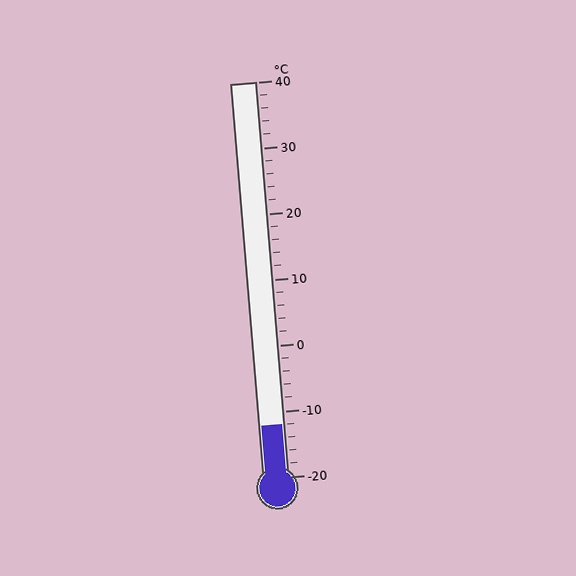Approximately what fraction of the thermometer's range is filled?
The thermometer is filled to approximately 15% of its range.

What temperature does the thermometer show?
The thermometer shows approximately -12°C.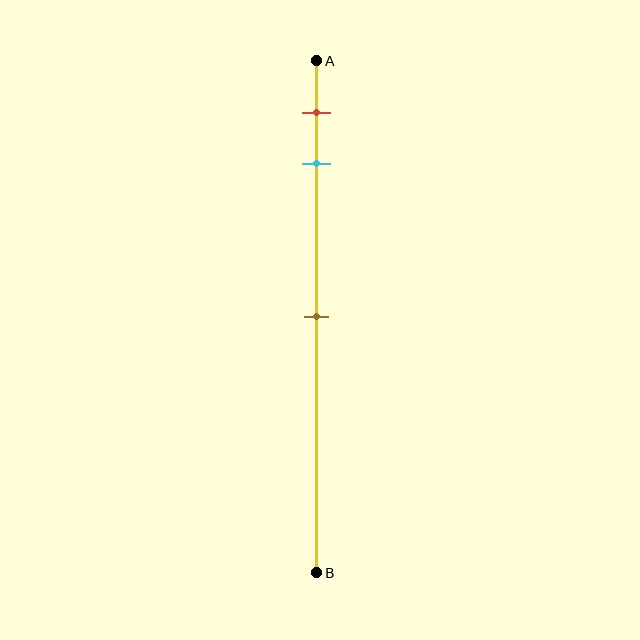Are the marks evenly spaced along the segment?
No, the marks are not evenly spaced.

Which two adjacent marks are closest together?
The red and cyan marks are the closest adjacent pair.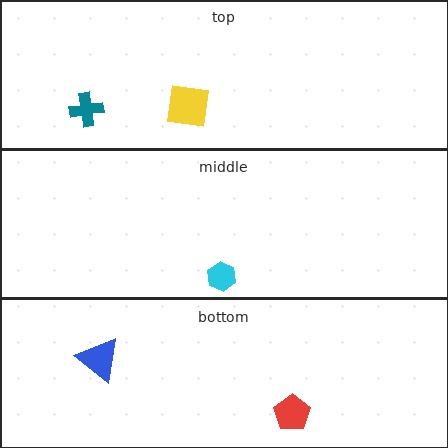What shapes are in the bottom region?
The blue triangle, the red pentagon.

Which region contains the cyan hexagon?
The middle region.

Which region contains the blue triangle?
The bottom region.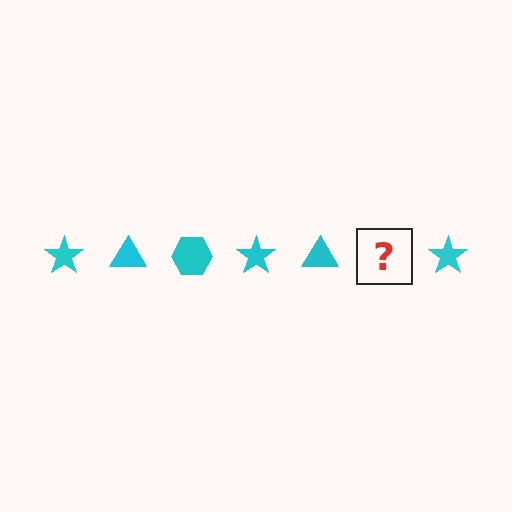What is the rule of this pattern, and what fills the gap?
The rule is that the pattern cycles through star, triangle, hexagon shapes in cyan. The gap should be filled with a cyan hexagon.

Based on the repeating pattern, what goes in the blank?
The blank should be a cyan hexagon.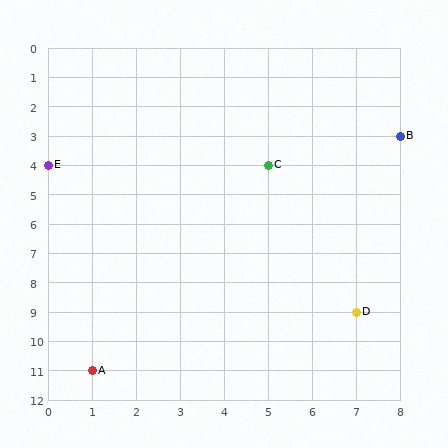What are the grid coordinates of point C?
Point C is at grid coordinates (5, 4).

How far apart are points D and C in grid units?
Points D and C are 2 columns and 5 rows apart (about 5.4 grid units diagonally).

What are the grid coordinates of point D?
Point D is at grid coordinates (7, 9).